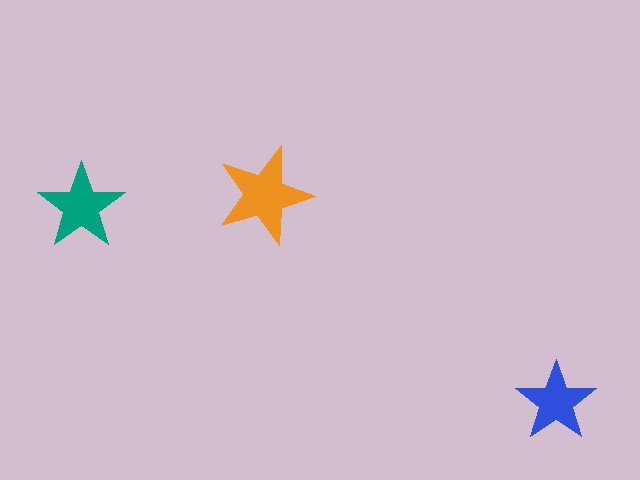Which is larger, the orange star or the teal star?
The orange one.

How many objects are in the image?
There are 3 objects in the image.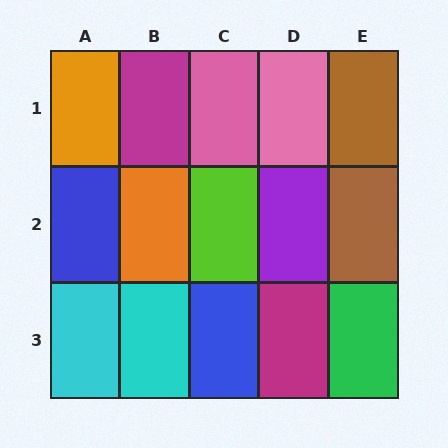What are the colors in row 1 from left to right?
Orange, magenta, pink, pink, brown.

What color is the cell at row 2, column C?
Lime.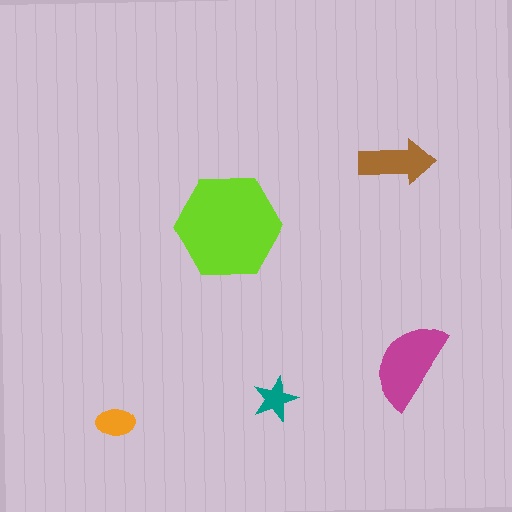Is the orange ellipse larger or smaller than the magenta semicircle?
Smaller.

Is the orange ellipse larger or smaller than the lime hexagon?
Smaller.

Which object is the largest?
The lime hexagon.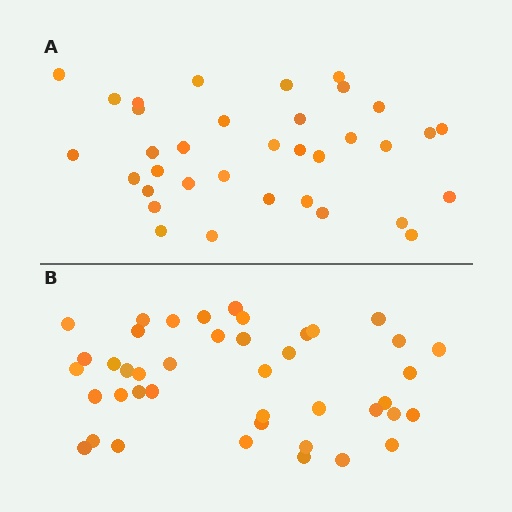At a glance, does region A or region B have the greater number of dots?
Region B (the bottom region) has more dots.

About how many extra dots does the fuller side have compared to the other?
Region B has roughly 8 or so more dots than region A.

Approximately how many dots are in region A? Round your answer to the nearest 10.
About 40 dots. (The exact count is 35, which rounds to 40.)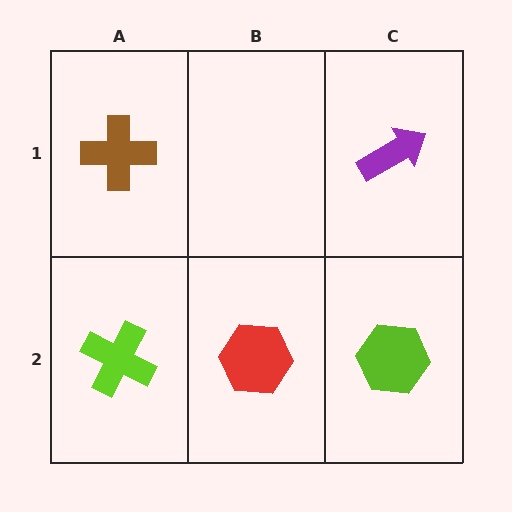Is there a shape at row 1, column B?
No, that cell is empty.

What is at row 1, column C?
A purple arrow.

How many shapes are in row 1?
2 shapes.